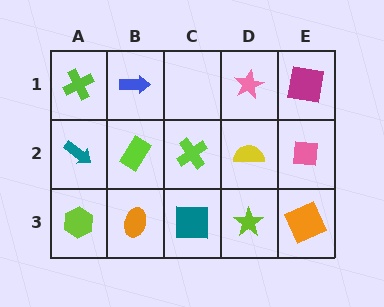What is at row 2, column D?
A yellow semicircle.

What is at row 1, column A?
A lime cross.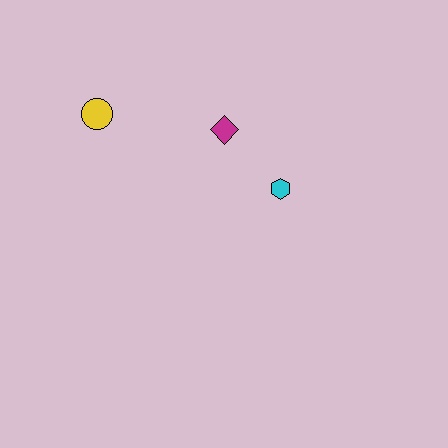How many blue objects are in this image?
There are no blue objects.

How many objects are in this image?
There are 3 objects.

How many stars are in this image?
There are no stars.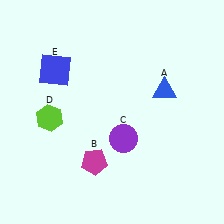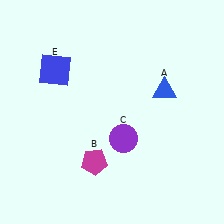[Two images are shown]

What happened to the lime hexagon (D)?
The lime hexagon (D) was removed in Image 2. It was in the bottom-left area of Image 1.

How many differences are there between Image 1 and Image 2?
There is 1 difference between the two images.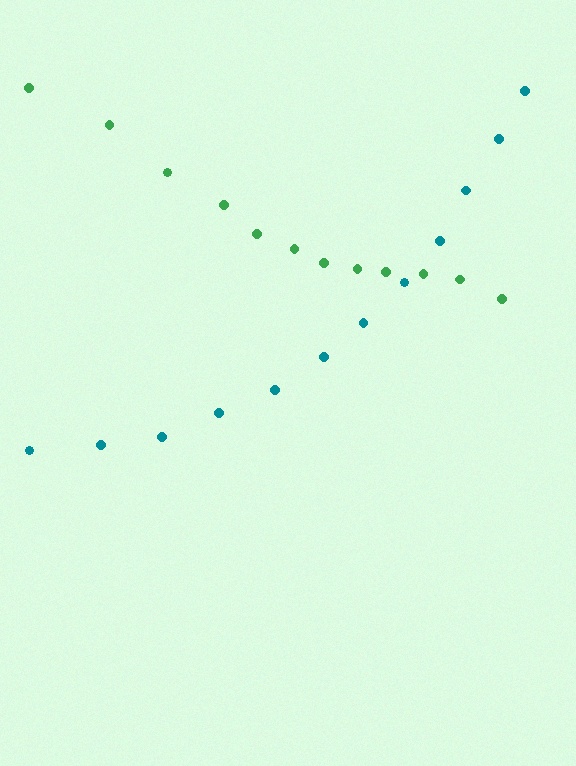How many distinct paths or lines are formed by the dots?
There are 2 distinct paths.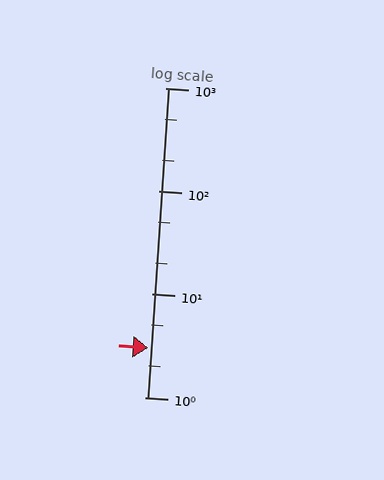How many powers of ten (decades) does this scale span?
The scale spans 3 decades, from 1 to 1000.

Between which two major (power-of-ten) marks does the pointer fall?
The pointer is between 1 and 10.